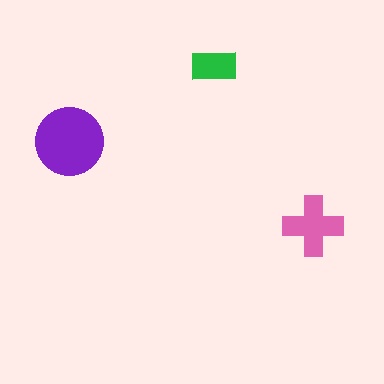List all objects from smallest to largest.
The green rectangle, the pink cross, the purple circle.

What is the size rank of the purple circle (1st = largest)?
1st.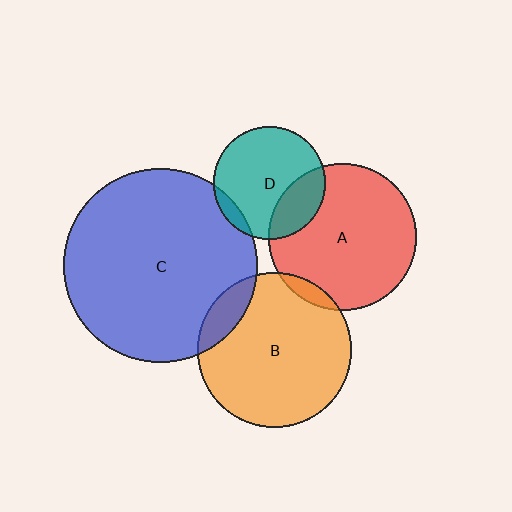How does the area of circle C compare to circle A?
Approximately 1.7 times.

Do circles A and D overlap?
Yes.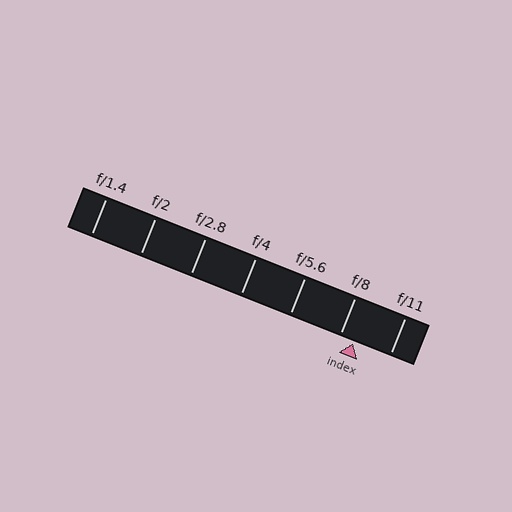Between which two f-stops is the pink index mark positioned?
The index mark is between f/8 and f/11.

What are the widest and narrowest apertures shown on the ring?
The widest aperture shown is f/1.4 and the narrowest is f/11.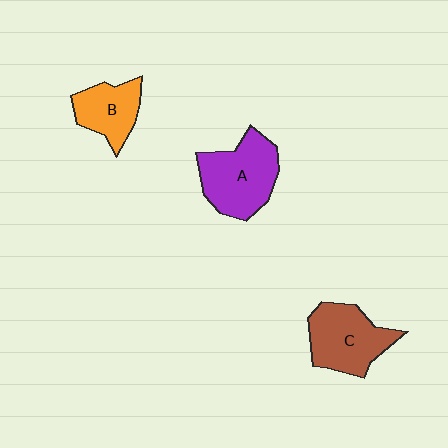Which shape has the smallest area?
Shape B (orange).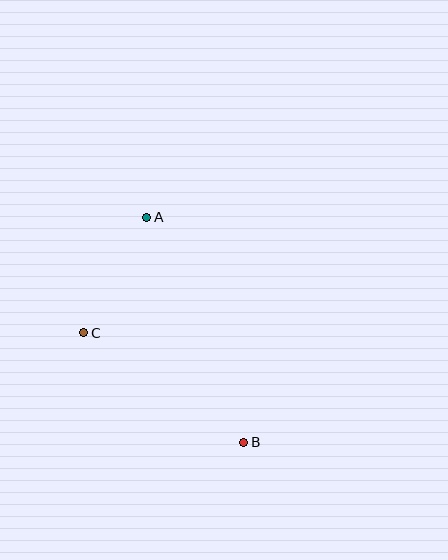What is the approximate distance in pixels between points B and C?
The distance between B and C is approximately 194 pixels.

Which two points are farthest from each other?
Points A and B are farthest from each other.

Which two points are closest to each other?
Points A and C are closest to each other.